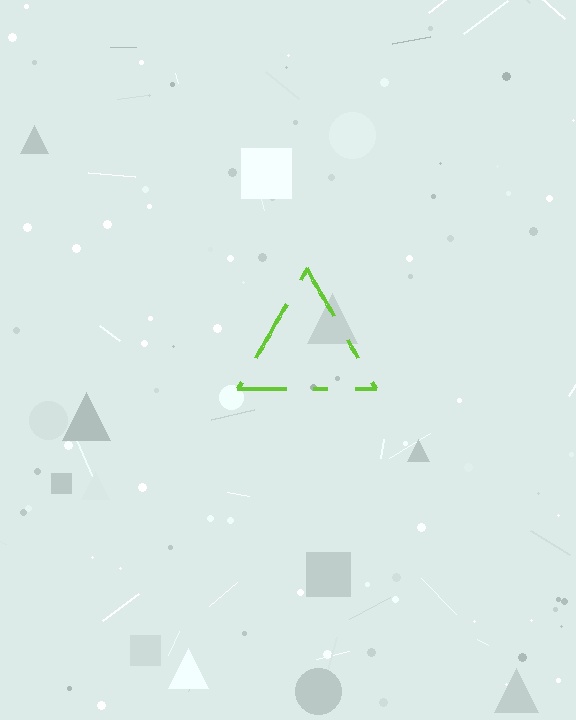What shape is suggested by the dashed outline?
The dashed outline suggests a triangle.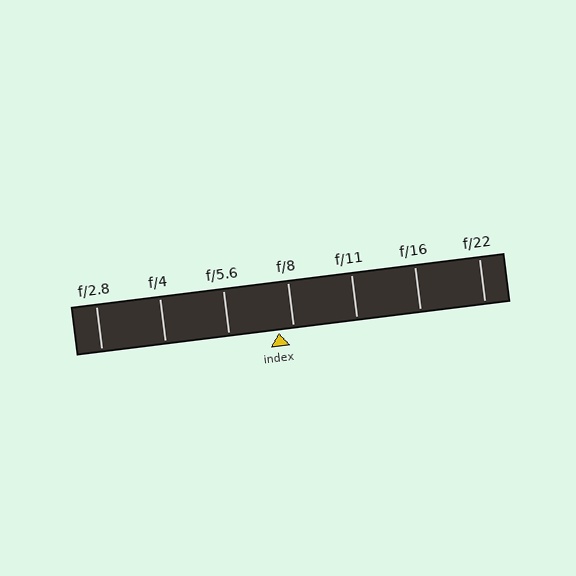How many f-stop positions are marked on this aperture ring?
There are 7 f-stop positions marked.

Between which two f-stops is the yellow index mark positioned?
The index mark is between f/5.6 and f/8.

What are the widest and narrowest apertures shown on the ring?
The widest aperture shown is f/2.8 and the narrowest is f/22.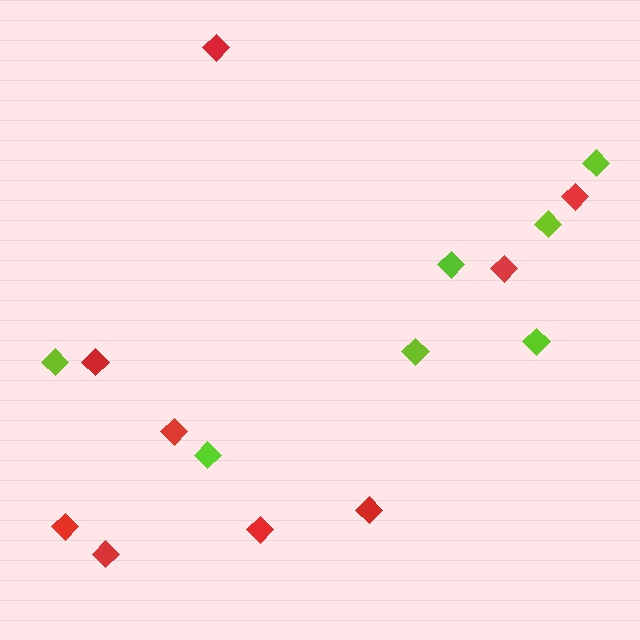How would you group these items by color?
There are 2 groups: one group of lime diamonds (7) and one group of red diamonds (9).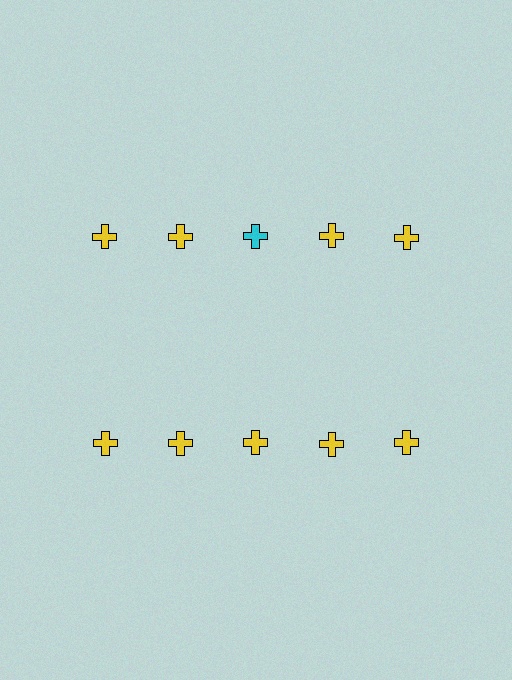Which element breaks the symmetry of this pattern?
The cyan cross in the top row, center column breaks the symmetry. All other shapes are yellow crosses.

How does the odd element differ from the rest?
It has a different color: cyan instead of yellow.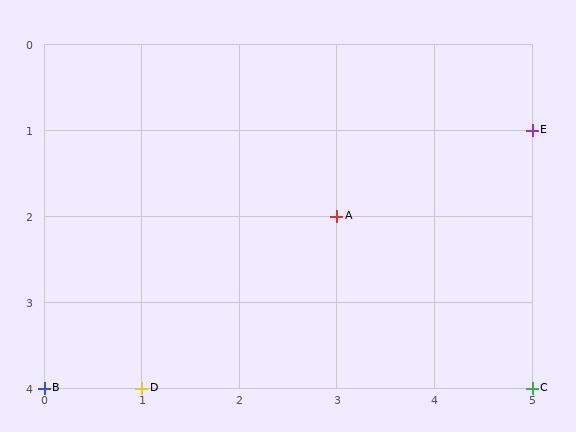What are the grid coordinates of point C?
Point C is at grid coordinates (5, 4).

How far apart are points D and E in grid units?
Points D and E are 4 columns and 3 rows apart (about 5.0 grid units diagonally).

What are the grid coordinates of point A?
Point A is at grid coordinates (3, 2).